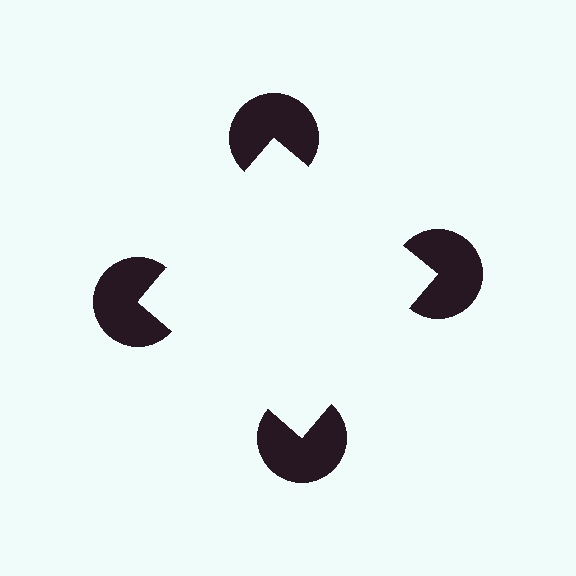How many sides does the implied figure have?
4 sides.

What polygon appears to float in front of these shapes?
An illusory square — its edges are inferred from the aligned wedge cuts in the pac-man discs, not physically drawn.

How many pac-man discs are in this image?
There are 4 — one at each vertex of the illusory square.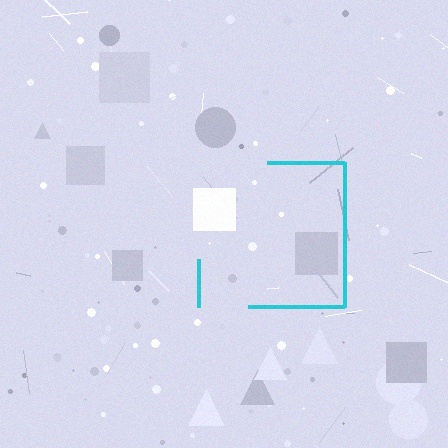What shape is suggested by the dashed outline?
The dashed outline suggests a square.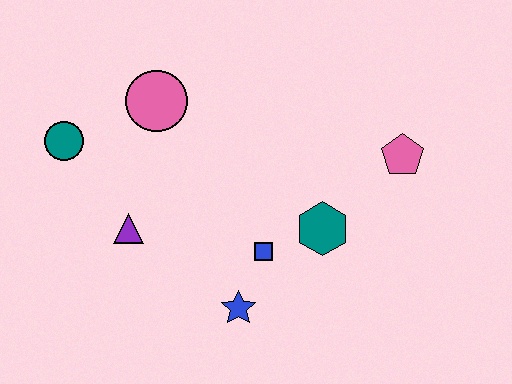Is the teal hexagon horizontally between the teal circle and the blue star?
No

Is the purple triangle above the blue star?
Yes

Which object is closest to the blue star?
The blue square is closest to the blue star.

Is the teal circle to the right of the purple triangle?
No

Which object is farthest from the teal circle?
The pink pentagon is farthest from the teal circle.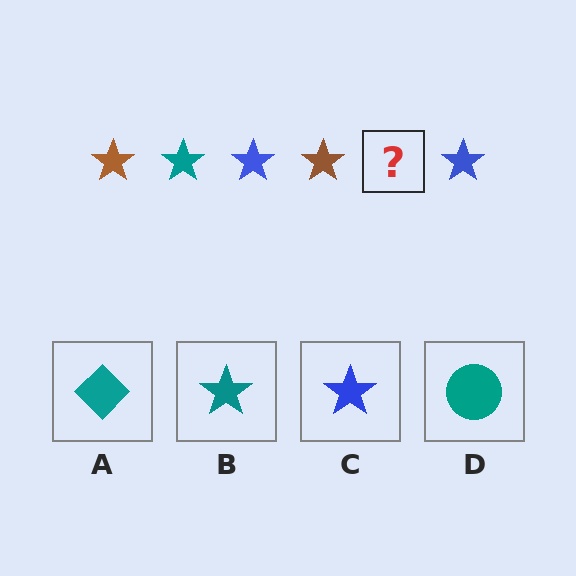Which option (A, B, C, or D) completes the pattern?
B.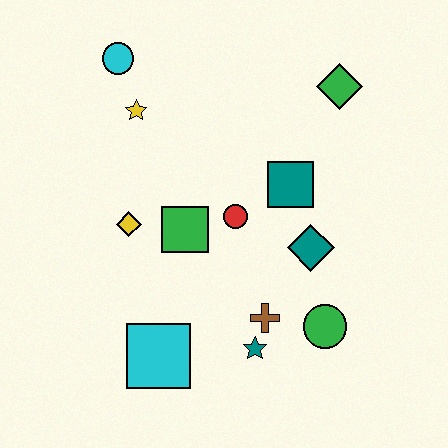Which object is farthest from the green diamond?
The cyan square is farthest from the green diamond.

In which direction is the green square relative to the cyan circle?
The green square is below the cyan circle.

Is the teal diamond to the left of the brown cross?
No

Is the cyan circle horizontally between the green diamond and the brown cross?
No